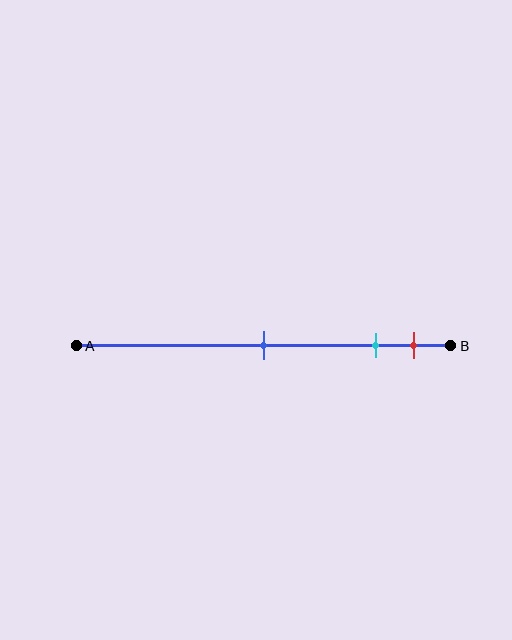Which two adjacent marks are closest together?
The cyan and red marks are the closest adjacent pair.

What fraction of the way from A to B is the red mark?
The red mark is approximately 90% (0.9) of the way from A to B.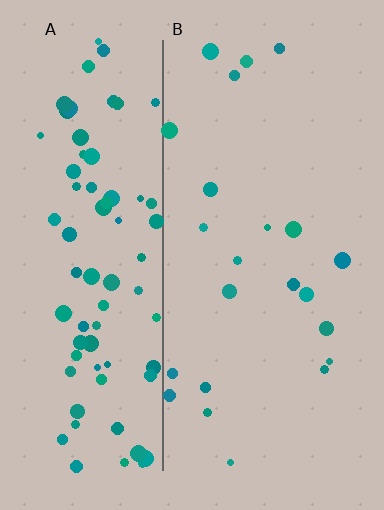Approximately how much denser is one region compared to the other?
Approximately 3.7× — region A over region B.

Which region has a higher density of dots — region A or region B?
A (the left).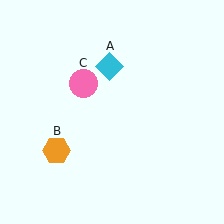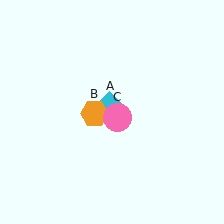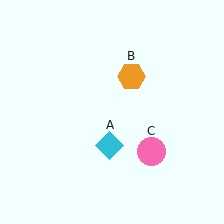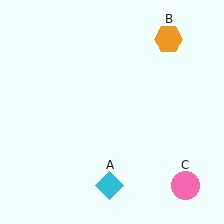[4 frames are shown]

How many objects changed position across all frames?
3 objects changed position: cyan diamond (object A), orange hexagon (object B), pink circle (object C).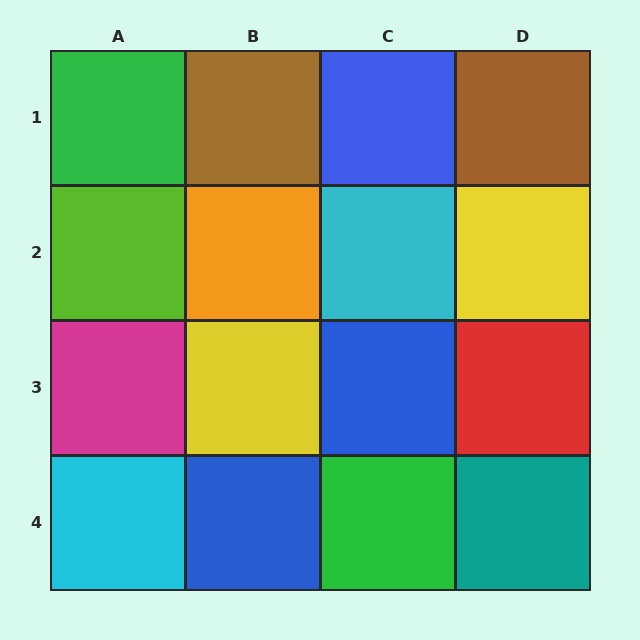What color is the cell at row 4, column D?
Teal.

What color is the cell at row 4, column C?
Green.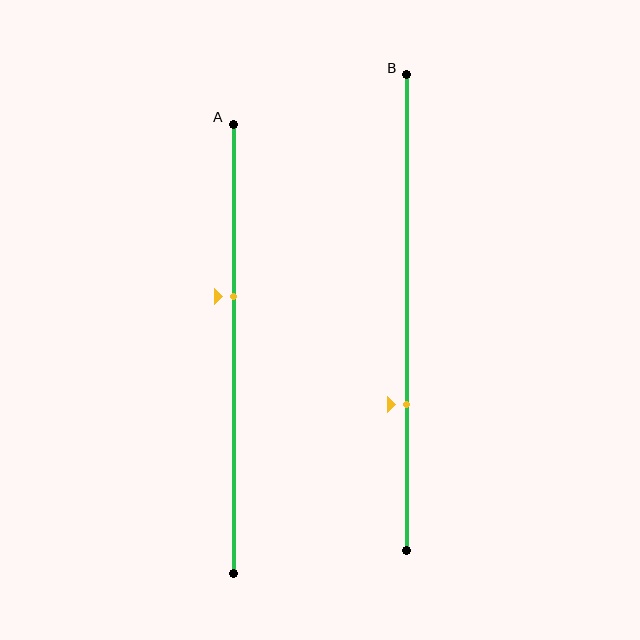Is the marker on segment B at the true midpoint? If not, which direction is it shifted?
No, the marker on segment B is shifted downward by about 19% of the segment length.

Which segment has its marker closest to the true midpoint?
Segment A has its marker closest to the true midpoint.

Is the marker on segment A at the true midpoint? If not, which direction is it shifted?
No, the marker on segment A is shifted upward by about 12% of the segment length.